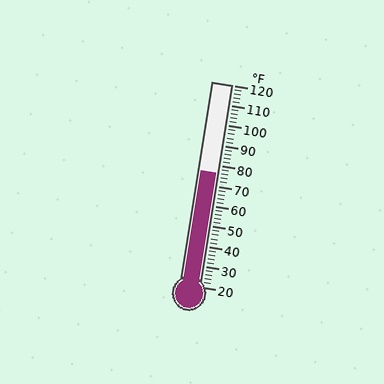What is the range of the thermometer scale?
The thermometer scale ranges from 20°F to 120°F.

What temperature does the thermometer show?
The thermometer shows approximately 76°F.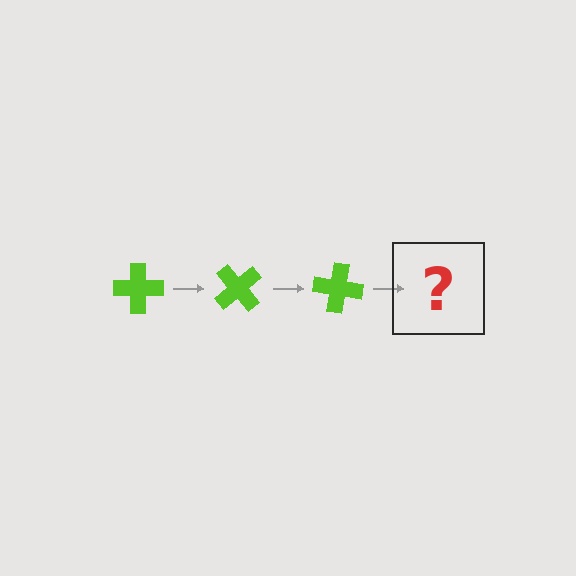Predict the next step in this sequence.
The next step is a lime cross rotated 150 degrees.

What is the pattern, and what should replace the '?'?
The pattern is that the cross rotates 50 degrees each step. The '?' should be a lime cross rotated 150 degrees.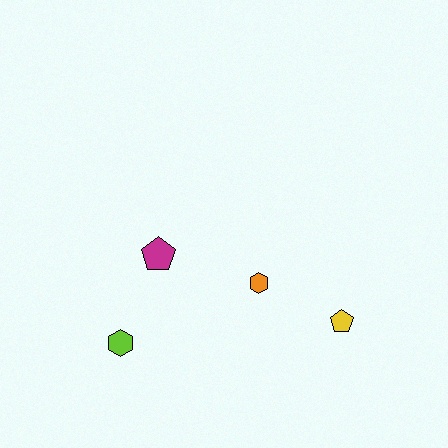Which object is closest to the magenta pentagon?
The lime hexagon is closest to the magenta pentagon.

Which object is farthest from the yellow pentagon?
The lime hexagon is farthest from the yellow pentagon.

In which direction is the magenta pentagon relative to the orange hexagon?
The magenta pentagon is to the left of the orange hexagon.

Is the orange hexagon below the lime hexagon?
No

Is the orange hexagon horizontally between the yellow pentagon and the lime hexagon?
Yes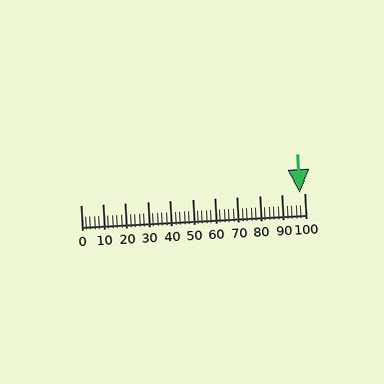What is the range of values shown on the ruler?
The ruler shows values from 0 to 100.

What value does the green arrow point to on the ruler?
The green arrow points to approximately 98.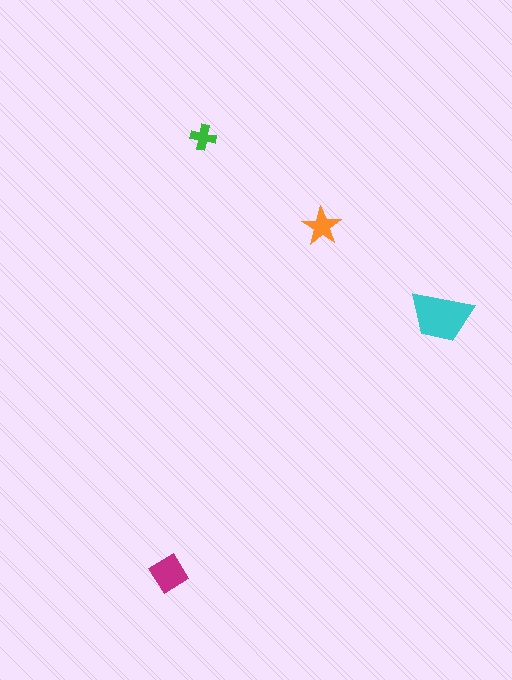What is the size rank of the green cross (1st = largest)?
4th.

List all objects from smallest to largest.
The green cross, the orange star, the magenta diamond, the cyan trapezoid.